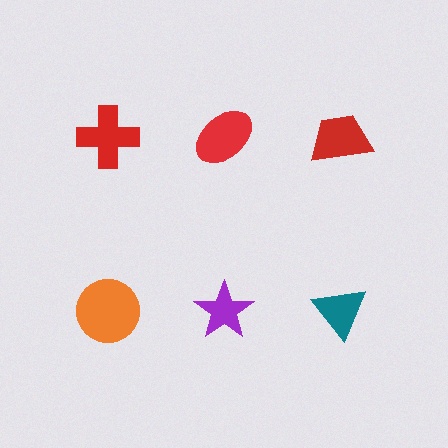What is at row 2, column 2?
A purple star.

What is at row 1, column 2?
A red ellipse.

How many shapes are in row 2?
3 shapes.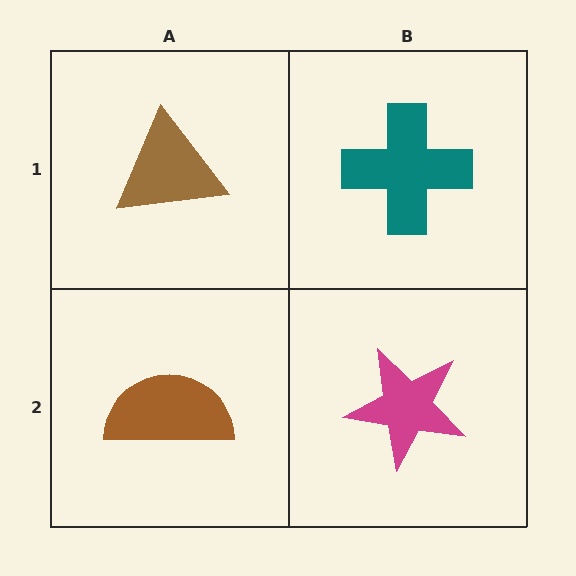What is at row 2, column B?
A magenta star.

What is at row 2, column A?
A brown semicircle.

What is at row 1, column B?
A teal cross.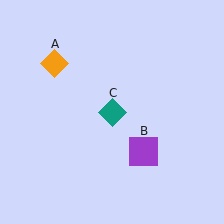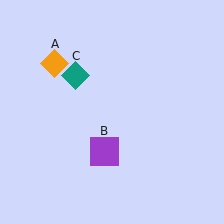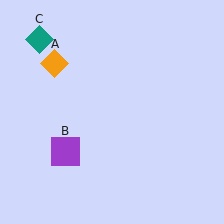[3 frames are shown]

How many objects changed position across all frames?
2 objects changed position: purple square (object B), teal diamond (object C).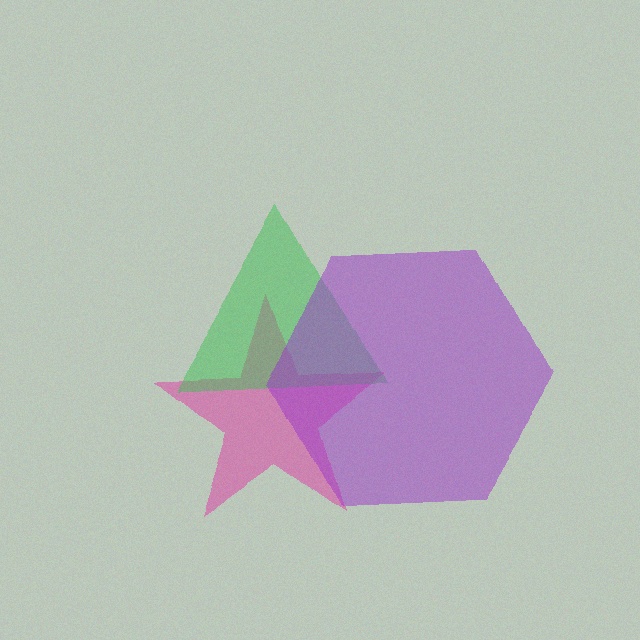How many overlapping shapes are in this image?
There are 3 overlapping shapes in the image.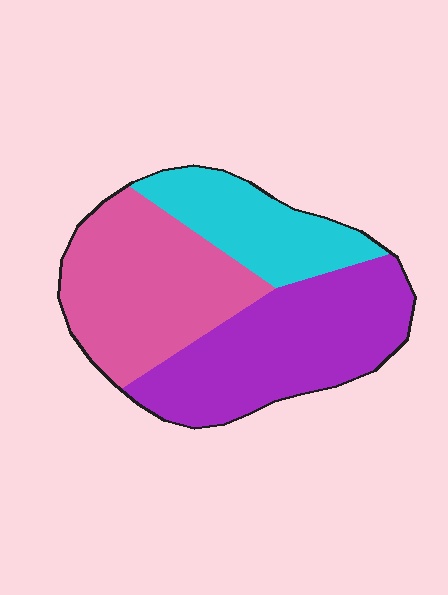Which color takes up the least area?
Cyan, at roughly 20%.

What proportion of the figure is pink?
Pink covers roughly 35% of the figure.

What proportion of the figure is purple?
Purple covers 40% of the figure.